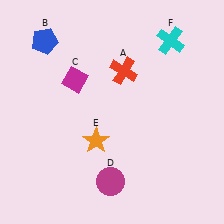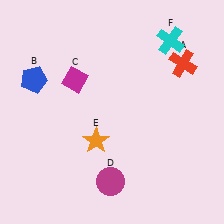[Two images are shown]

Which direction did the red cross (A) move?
The red cross (A) moved right.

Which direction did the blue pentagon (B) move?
The blue pentagon (B) moved down.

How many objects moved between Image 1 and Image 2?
2 objects moved between the two images.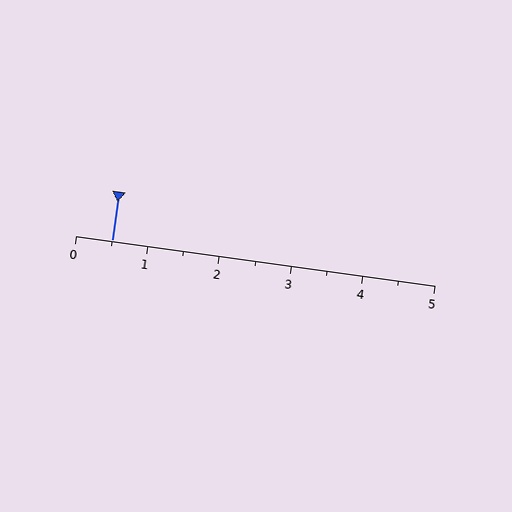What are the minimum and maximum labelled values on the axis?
The axis runs from 0 to 5.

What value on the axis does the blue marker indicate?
The marker indicates approximately 0.5.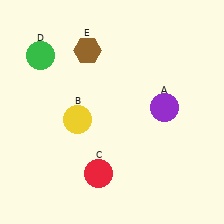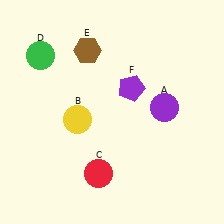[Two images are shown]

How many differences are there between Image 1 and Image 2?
There is 1 difference between the two images.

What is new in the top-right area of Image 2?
A purple pentagon (F) was added in the top-right area of Image 2.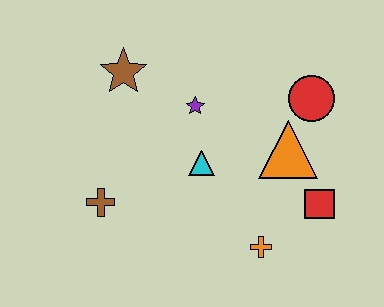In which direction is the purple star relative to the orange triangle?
The purple star is to the left of the orange triangle.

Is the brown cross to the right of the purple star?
No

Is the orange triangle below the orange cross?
No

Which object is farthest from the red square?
The brown star is farthest from the red square.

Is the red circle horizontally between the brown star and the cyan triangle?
No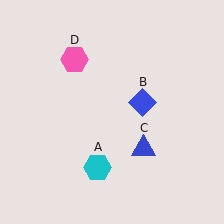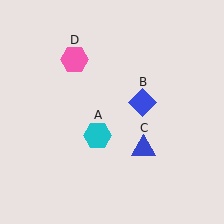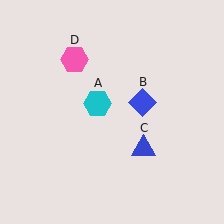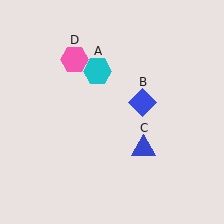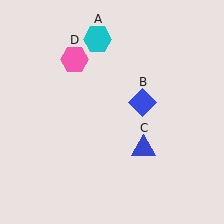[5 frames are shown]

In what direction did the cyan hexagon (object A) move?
The cyan hexagon (object A) moved up.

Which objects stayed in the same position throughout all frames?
Blue diamond (object B) and blue triangle (object C) and pink hexagon (object D) remained stationary.